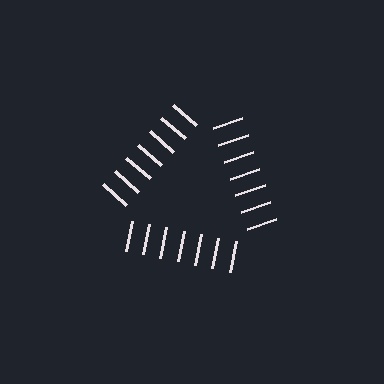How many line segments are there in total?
21 — 7 along each of the 3 edges.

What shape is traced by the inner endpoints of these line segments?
An illusory triangle — the line segments terminate on its edges but no continuous stroke is drawn.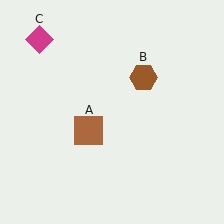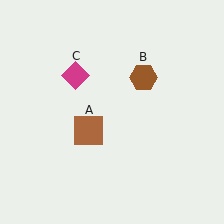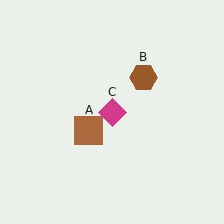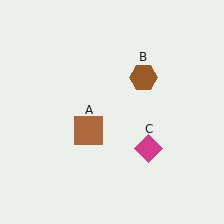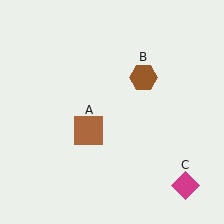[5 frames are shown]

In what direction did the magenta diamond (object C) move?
The magenta diamond (object C) moved down and to the right.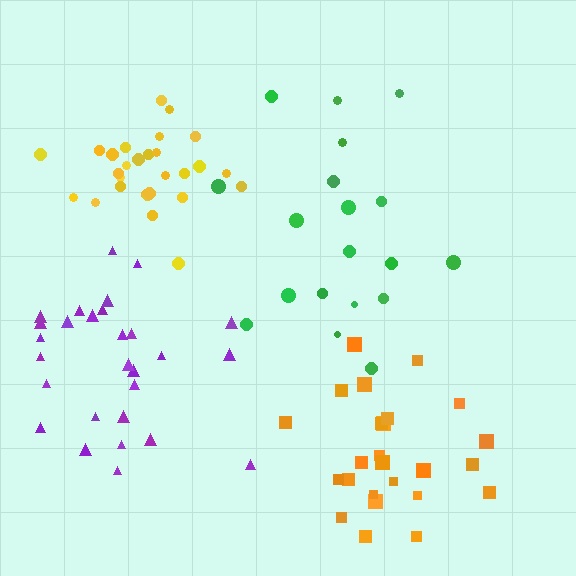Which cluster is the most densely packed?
Yellow.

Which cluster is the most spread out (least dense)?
Green.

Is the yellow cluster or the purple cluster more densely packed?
Yellow.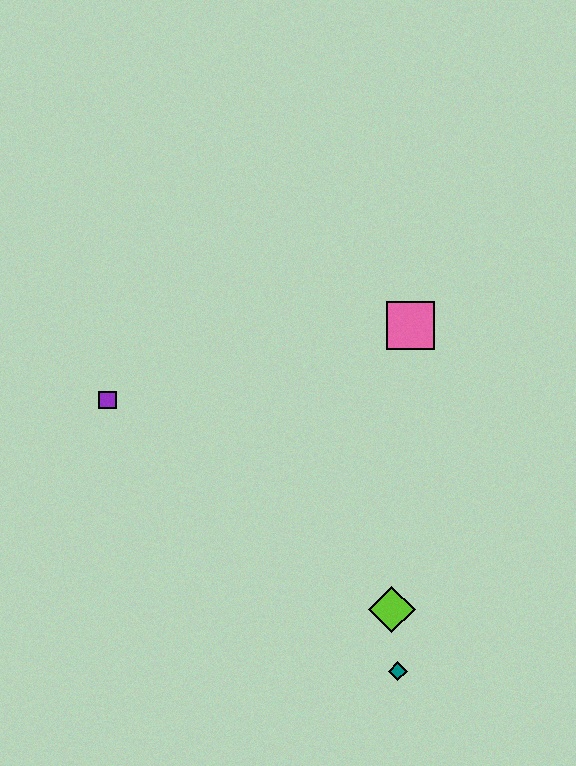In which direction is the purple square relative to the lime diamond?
The purple square is to the left of the lime diamond.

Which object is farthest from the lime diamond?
The purple square is farthest from the lime diamond.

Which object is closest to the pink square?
The lime diamond is closest to the pink square.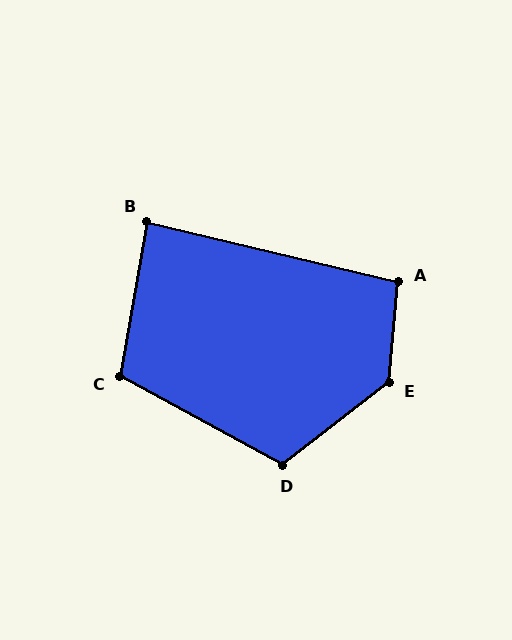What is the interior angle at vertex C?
Approximately 109 degrees (obtuse).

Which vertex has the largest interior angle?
E, at approximately 133 degrees.